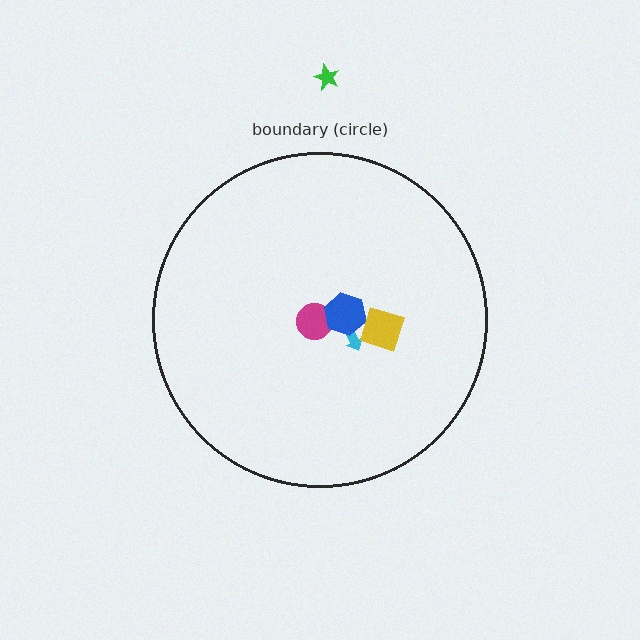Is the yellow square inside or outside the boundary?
Inside.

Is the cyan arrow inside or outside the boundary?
Inside.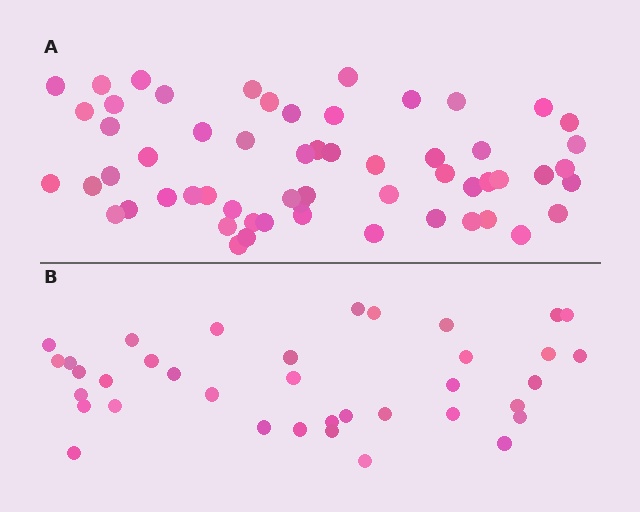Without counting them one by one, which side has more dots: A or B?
Region A (the top region) has more dots.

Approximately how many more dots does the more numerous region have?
Region A has approximately 20 more dots than region B.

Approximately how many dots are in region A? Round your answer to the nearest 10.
About 60 dots. (The exact count is 58, which rounds to 60.)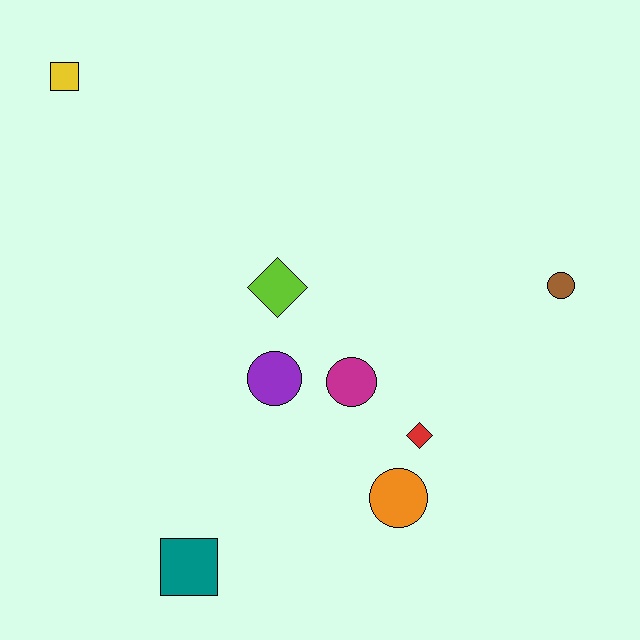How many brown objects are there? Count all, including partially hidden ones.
There is 1 brown object.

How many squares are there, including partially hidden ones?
There are 2 squares.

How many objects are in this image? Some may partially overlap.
There are 8 objects.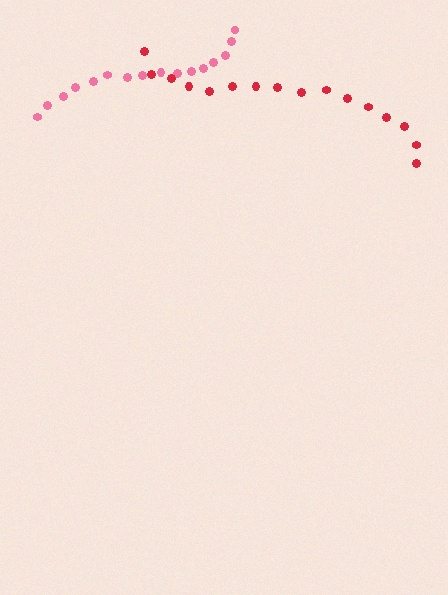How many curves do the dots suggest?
There are 2 distinct paths.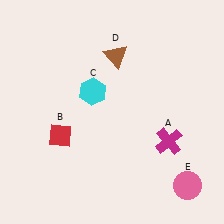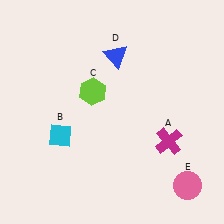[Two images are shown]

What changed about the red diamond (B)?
In Image 1, B is red. In Image 2, it changed to cyan.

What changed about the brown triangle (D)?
In Image 1, D is brown. In Image 2, it changed to blue.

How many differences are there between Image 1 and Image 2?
There are 3 differences between the two images.